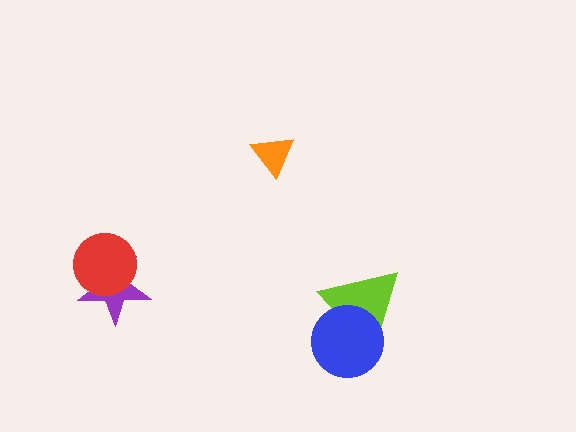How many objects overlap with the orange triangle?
0 objects overlap with the orange triangle.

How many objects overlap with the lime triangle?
1 object overlaps with the lime triangle.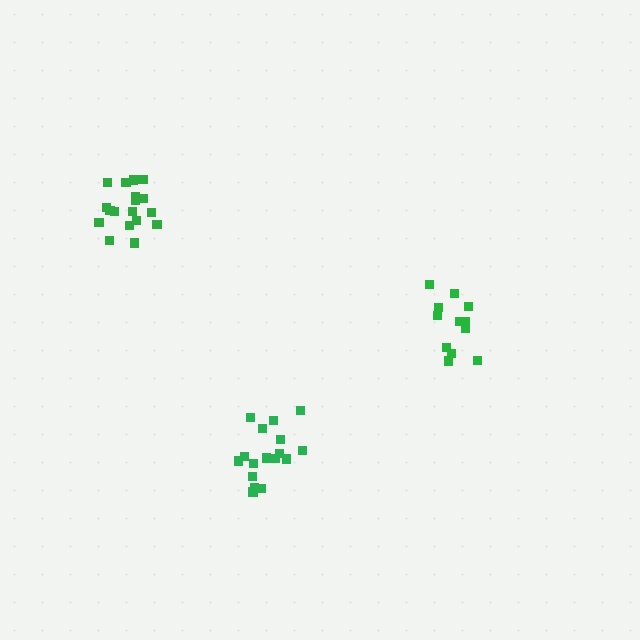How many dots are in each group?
Group 1: 17 dots, Group 2: 18 dots, Group 3: 12 dots (47 total).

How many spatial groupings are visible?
There are 3 spatial groupings.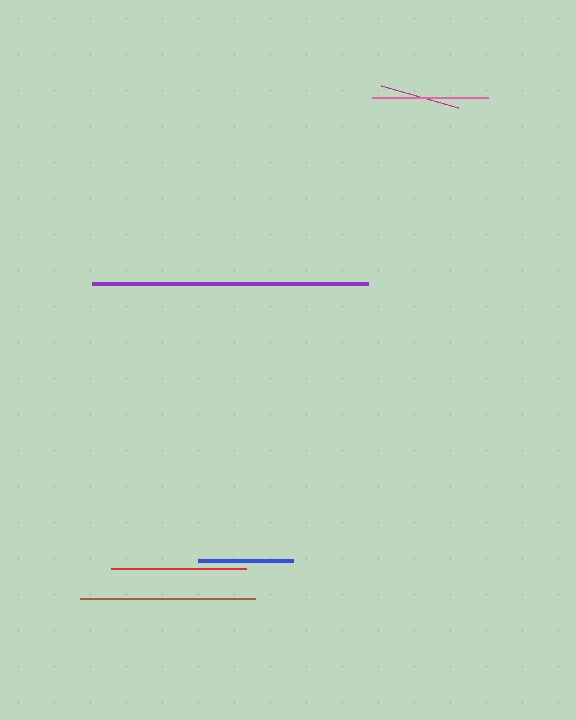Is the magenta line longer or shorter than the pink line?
The pink line is longer than the magenta line.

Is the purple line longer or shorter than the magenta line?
The purple line is longer than the magenta line.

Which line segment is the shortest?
The magenta line is the shortest at approximately 80 pixels.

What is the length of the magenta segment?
The magenta segment is approximately 80 pixels long.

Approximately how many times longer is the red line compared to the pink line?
The red line is approximately 1.2 times the length of the pink line.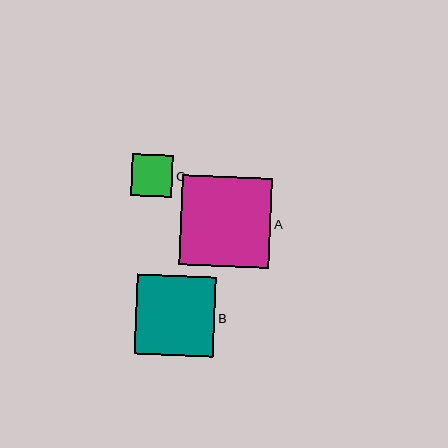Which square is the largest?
Square A is the largest with a size of approximately 90 pixels.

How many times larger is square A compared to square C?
Square A is approximately 2.2 times the size of square C.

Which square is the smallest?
Square C is the smallest with a size of approximately 42 pixels.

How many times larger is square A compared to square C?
Square A is approximately 2.2 times the size of square C.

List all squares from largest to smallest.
From largest to smallest: A, B, C.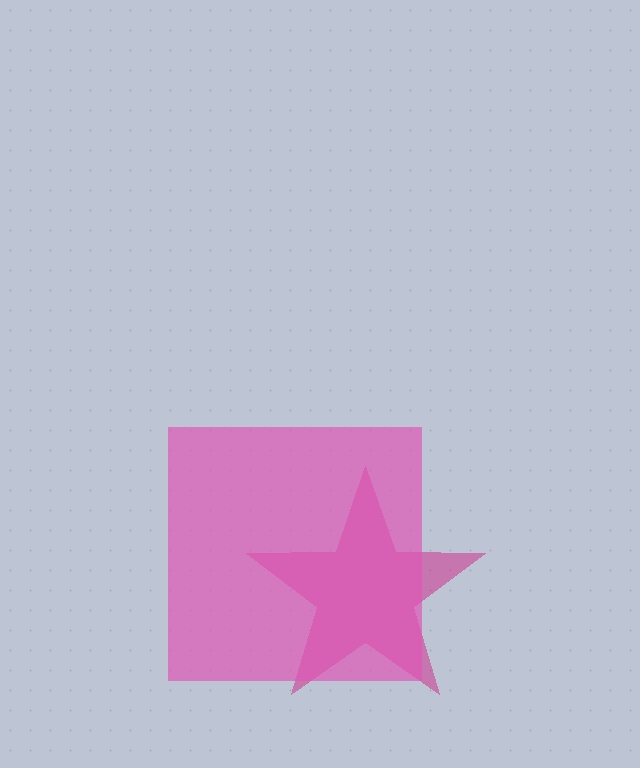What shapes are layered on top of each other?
The layered shapes are: a magenta star, a pink square.